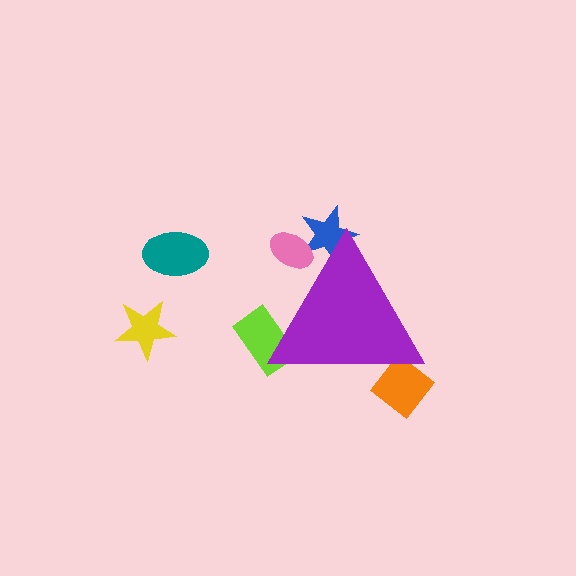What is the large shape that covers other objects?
A purple triangle.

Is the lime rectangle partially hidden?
Yes, the lime rectangle is partially hidden behind the purple triangle.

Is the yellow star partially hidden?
No, the yellow star is fully visible.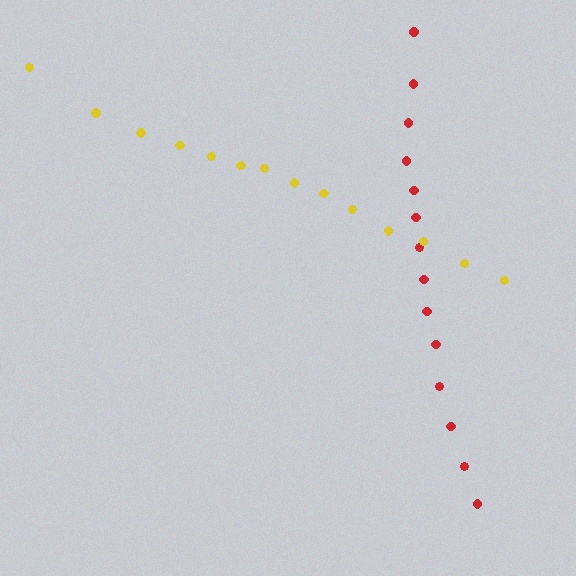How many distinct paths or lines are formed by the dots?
There are 2 distinct paths.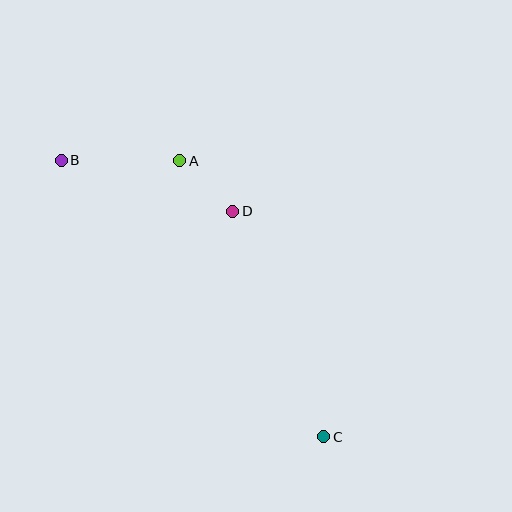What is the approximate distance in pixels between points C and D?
The distance between C and D is approximately 243 pixels.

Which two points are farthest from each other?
Points B and C are farthest from each other.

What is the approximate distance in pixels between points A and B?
The distance between A and B is approximately 118 pixels.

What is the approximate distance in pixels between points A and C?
The distance between A and C is approximately 311 pixels.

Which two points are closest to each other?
Points A and D are closest to each other.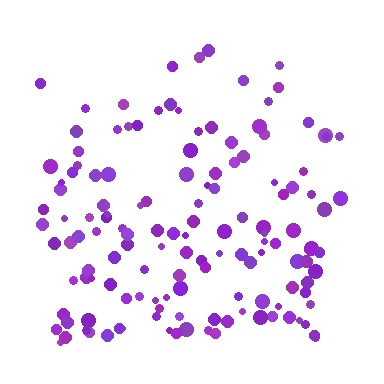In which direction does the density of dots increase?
From top to bottom, with the bottom side densest.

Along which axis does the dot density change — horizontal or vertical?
Vertical.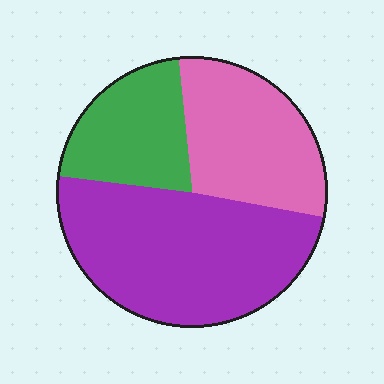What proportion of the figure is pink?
Pink covers 30% of the figure.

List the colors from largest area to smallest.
From largest to smallest: purple, pink, green.